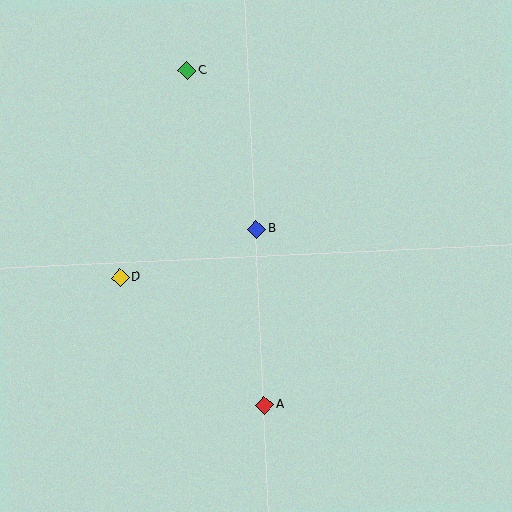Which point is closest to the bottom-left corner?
Point D is closest to the bottom-left corner.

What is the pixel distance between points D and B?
The distance between D and B is 145 pixels.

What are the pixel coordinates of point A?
Point A is at (265, 405).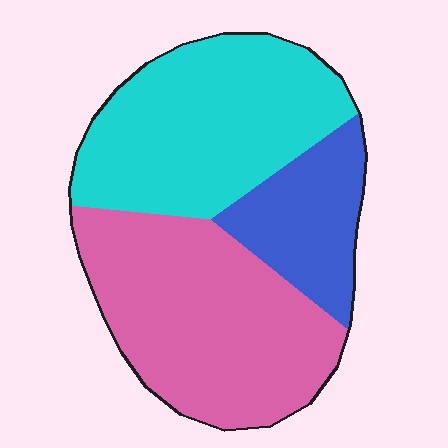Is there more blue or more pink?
Pink.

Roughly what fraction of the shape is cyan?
Cyan covers roughly 40% of the shape.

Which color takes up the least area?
Blue, at roughly 20%.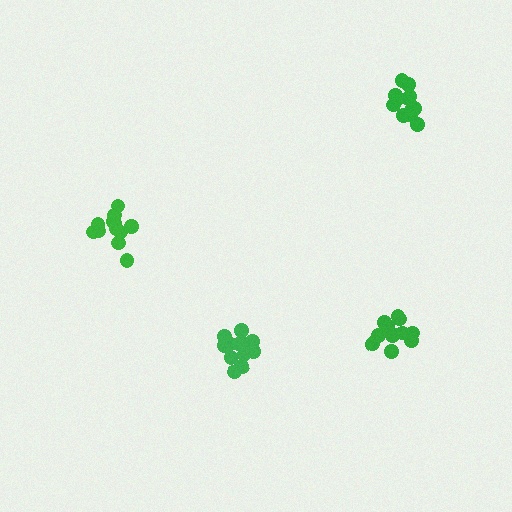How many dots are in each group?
Group 1: 14 dots, Group 2: 12 dots, Group 3: 12 dots, Group 4: 12 dots (50 total).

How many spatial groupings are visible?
There are 4 spatial groupings.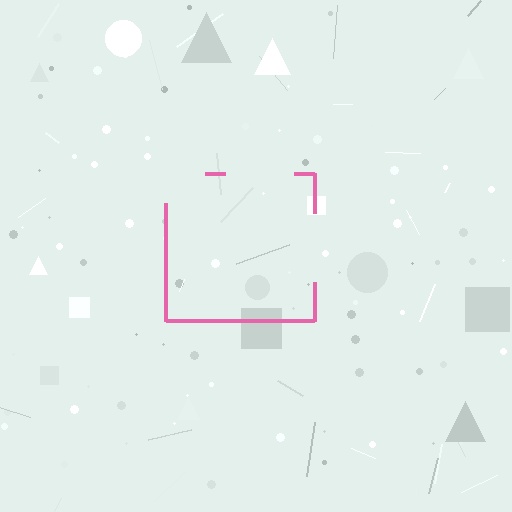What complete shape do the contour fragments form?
The contour fragments form a square.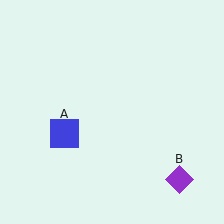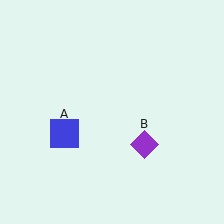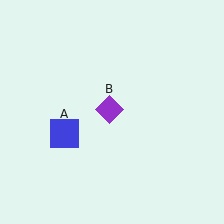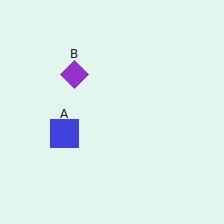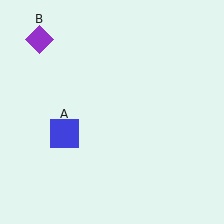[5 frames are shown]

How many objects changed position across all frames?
1 object changed position: purple diamond (object B).